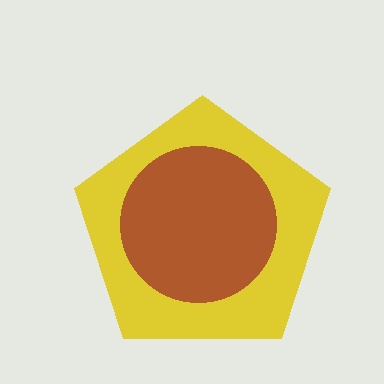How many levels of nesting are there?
2.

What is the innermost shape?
The brown circle.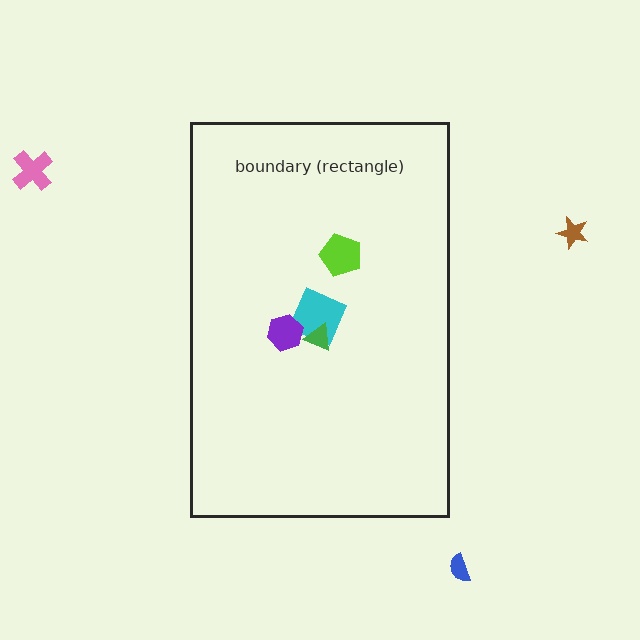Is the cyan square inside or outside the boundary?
Inside.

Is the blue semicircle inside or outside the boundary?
Outside.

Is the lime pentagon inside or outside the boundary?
Inside.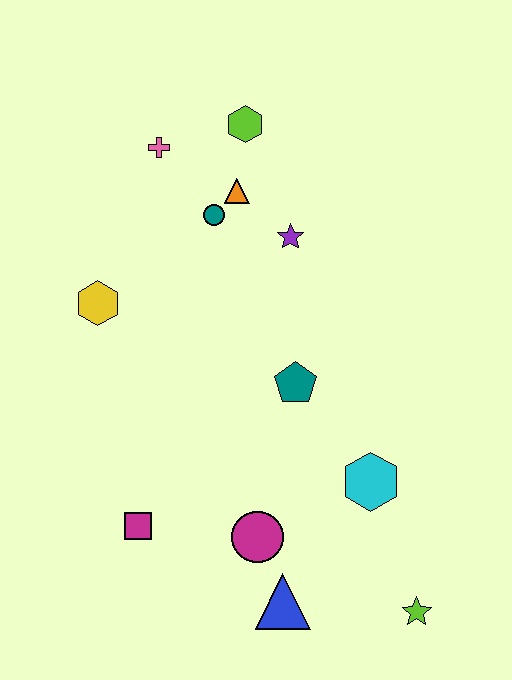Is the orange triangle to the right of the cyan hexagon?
No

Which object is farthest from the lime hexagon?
The lime star is farthest from the lime hexagon.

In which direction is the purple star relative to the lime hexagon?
The purple star is below the lime hexagon.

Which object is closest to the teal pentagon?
The cyan hexagon is closest to the teal pentagon.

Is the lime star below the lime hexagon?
Yes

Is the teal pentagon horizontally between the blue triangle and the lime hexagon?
No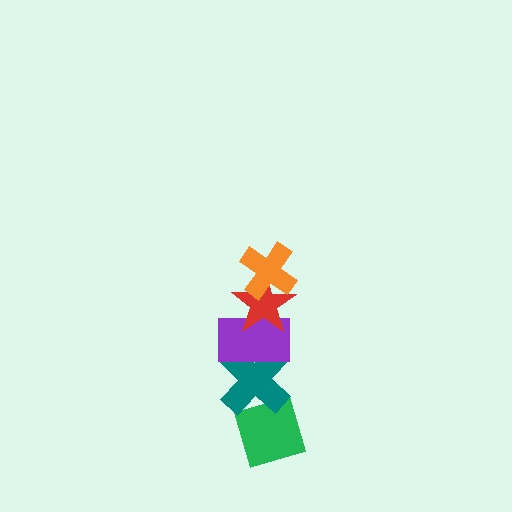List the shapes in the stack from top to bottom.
From top to bottom: the orange cross, the red star, the purple rectangle, the teal cross, the green diamond.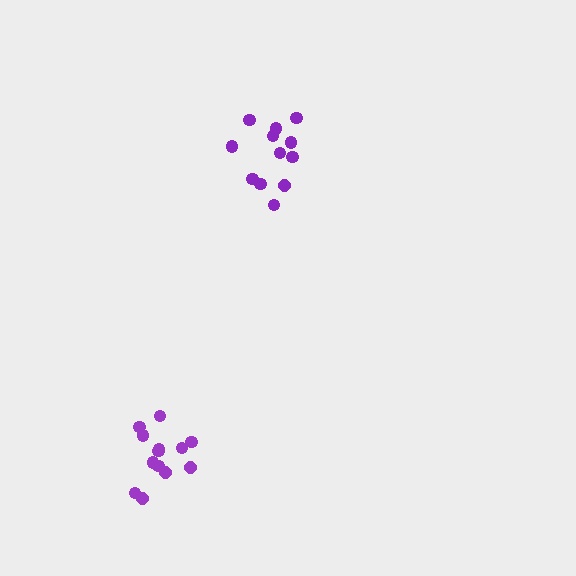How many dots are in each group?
Group 1: 13 dots, Group 2: 12 dots (25 total).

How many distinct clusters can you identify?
There are 2 distinct clusters.